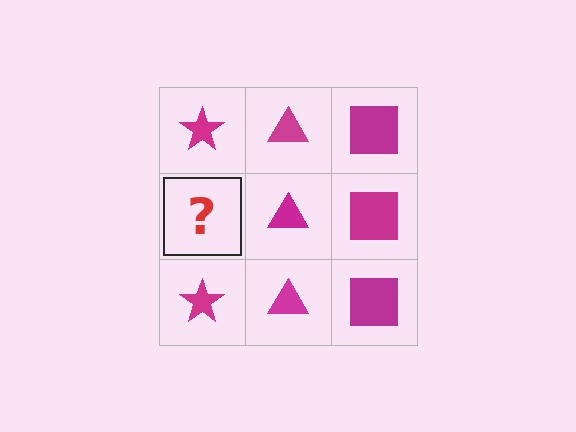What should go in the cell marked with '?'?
The missing cell should contain a magenta star.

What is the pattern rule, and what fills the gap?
The rule is that each column has a consistent shape. The gap should be filled with a magenta star.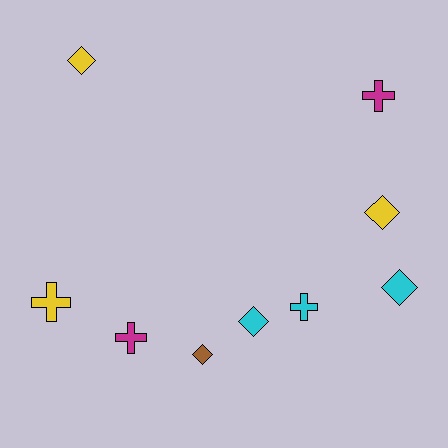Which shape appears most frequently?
Diamond, with 5 objects.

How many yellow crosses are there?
There is 1 yellow cross.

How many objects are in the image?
There are 9 objects.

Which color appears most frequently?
Yellow, with 3 objects.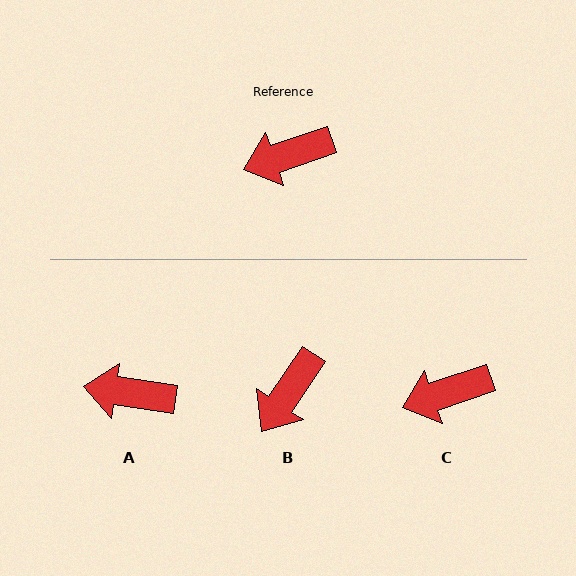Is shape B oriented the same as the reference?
No, it is off by about 37 degrees.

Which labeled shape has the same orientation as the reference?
C.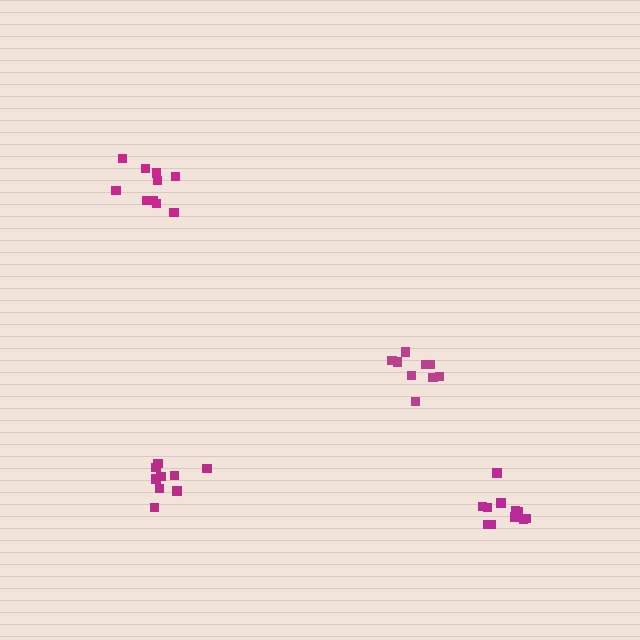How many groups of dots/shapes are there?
There are 4 groups.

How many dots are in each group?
Group 1: 11 dots, Group 2: 9 dots, Group 3: 13 dots, Group 4: 9 dots (42 total).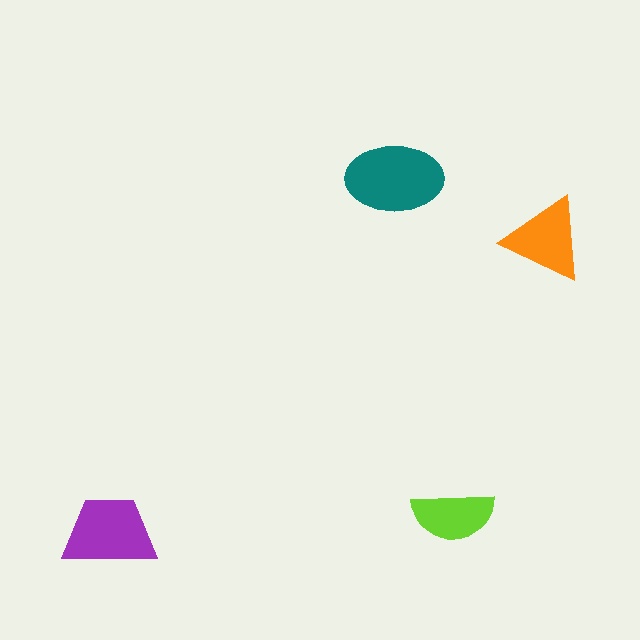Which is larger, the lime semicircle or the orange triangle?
The orange triangle.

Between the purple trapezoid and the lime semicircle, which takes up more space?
The purple trapezoid.